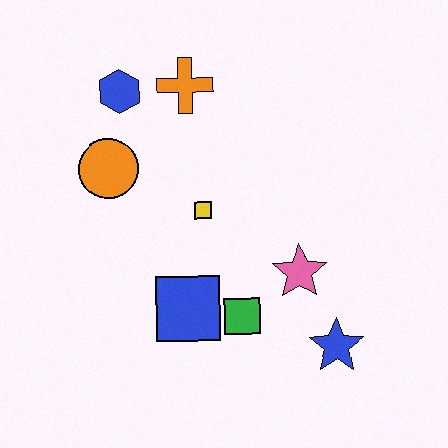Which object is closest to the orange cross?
The blue hexagon is closest to the orange cross.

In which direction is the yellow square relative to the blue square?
The yellow square is above the blue square.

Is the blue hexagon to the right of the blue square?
No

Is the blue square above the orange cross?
No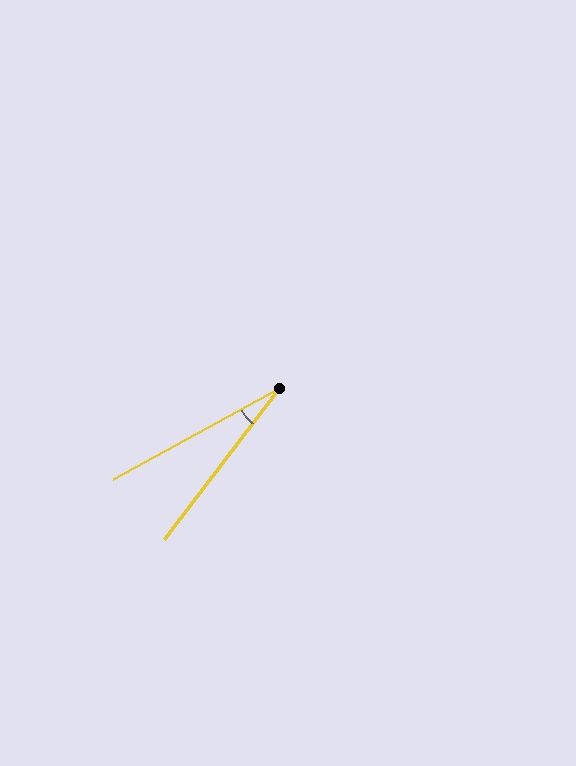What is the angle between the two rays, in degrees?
Approximately 24 degrees.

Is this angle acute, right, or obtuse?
It is acute.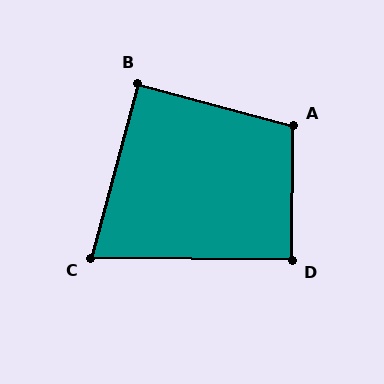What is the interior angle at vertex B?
Approximately 90 degrees (approximately right).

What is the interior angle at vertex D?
Approximately 90 degrees (approximately right).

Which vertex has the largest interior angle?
A, at approximately 105 degrees.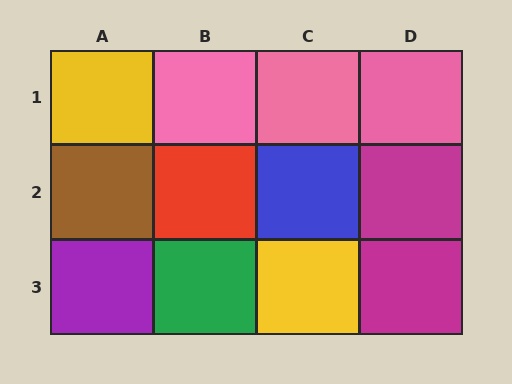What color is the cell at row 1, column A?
Yellow.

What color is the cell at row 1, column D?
Pink.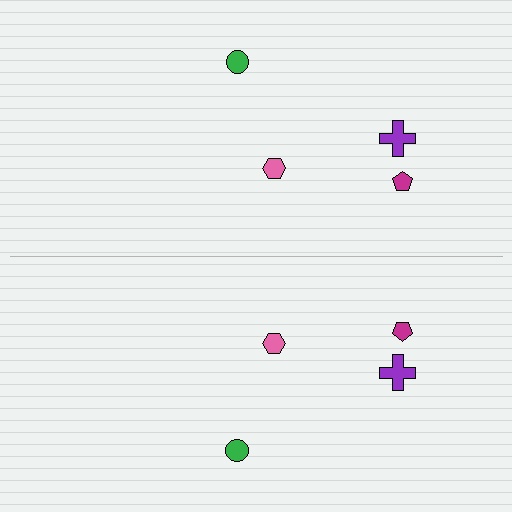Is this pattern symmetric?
Yes, this pattern has bilateral (reflection) symmetry.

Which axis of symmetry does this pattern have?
The pattern has a horizontal axis of symmetry running through the center of the image.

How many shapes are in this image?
There are 8 shapes in this image.